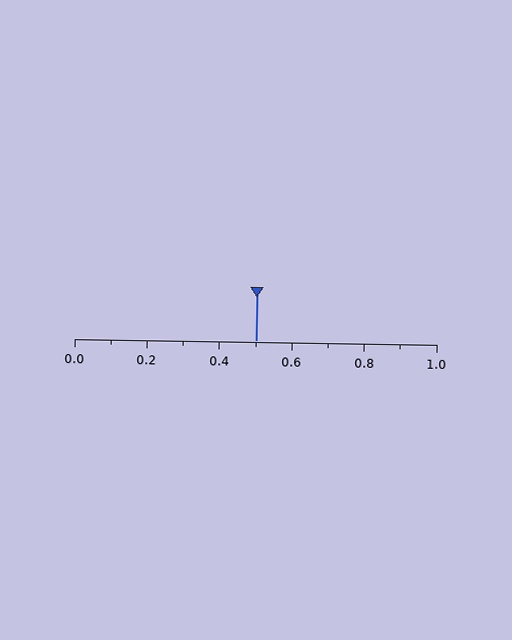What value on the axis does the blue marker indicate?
The marker indicates approximately 0.5.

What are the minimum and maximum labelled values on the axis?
The axis runs from 0.0 to 1.0.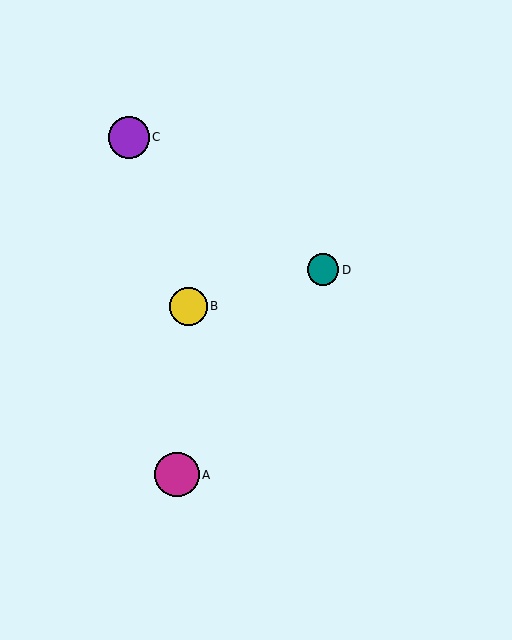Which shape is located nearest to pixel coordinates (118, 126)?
The purple circle (labeled C) at (129, 137) is nearest to that location.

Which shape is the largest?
The magenta circle (labeled A) is the largest.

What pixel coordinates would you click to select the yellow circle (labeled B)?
Click at (188, 306) to select the yellow circle B.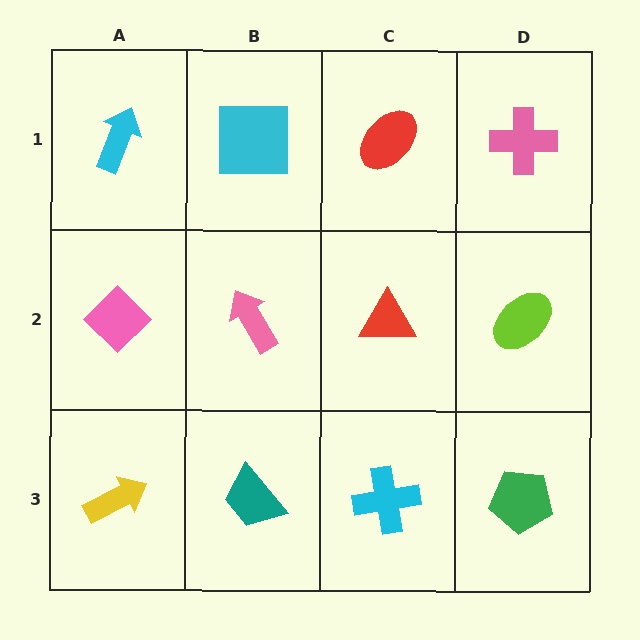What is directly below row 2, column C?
A cyan cross.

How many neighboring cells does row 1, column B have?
3.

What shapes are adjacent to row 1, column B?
A pink arrow (row 2, column B), a cyan arrow (row 1, column A), a red ellipse (row 1, column C).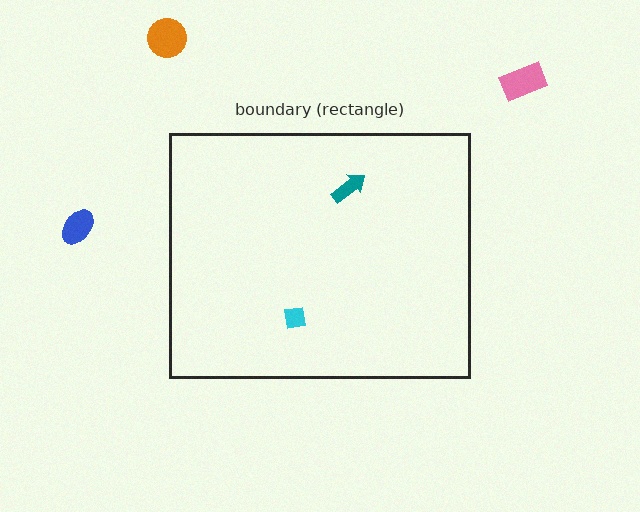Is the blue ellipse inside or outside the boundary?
Outside.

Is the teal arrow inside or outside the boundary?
Inside.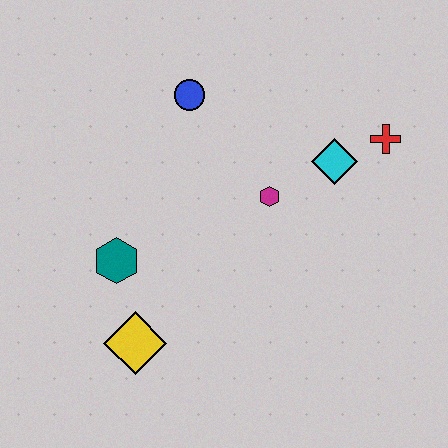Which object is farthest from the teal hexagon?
The red cross is farthest from the teal hexagon.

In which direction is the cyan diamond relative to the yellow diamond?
The cyan diamond is to the right of the yellow diamond.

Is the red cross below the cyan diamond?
No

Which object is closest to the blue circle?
The magenta hexagon is closest to the blue circle.